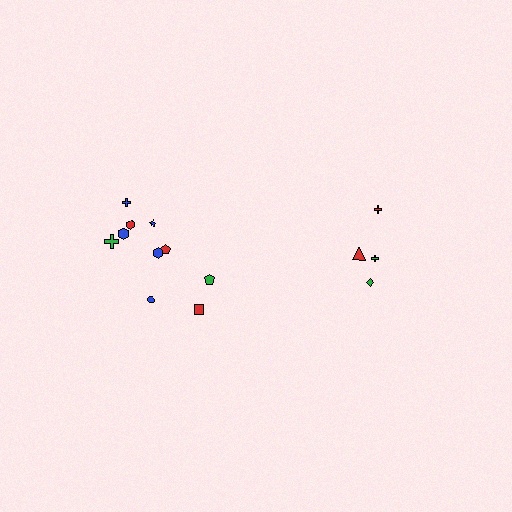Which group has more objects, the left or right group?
The left group.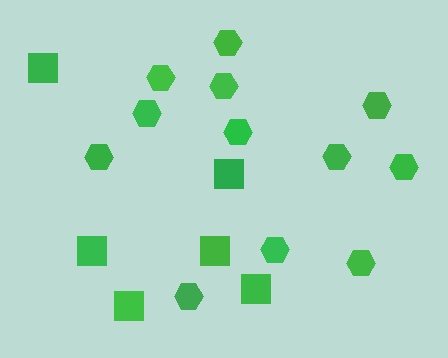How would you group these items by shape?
There are 2 groups: one group of hexagons (12) and one group of squares (6).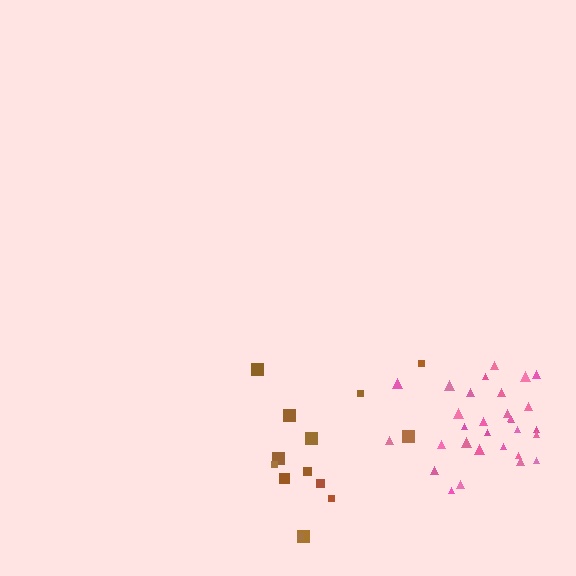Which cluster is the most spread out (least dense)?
Brown.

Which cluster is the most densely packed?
Pink.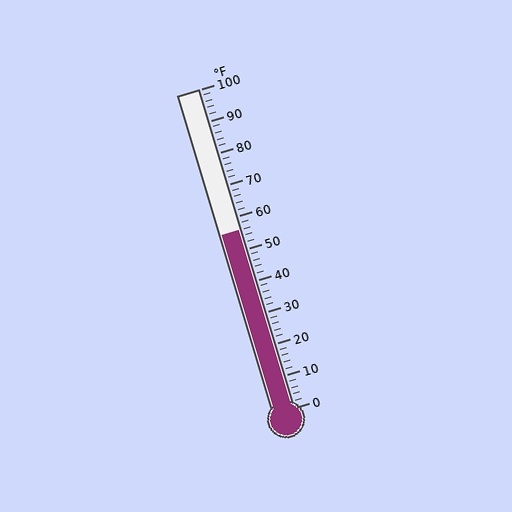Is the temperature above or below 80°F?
The temperature is below 80°F.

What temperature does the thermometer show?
The thermometer shows approximately 56°F.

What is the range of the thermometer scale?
The thermometer scale ranges from 0°F to 100°F.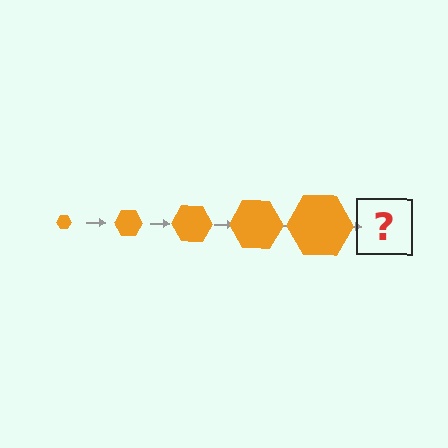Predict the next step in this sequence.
The next step is an orange hexagon, larger than the previous one.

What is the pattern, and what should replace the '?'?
The pattern is that the hexagon gets progressively larger each step. The '?' should be an orange hexagon, larger than the previous one.